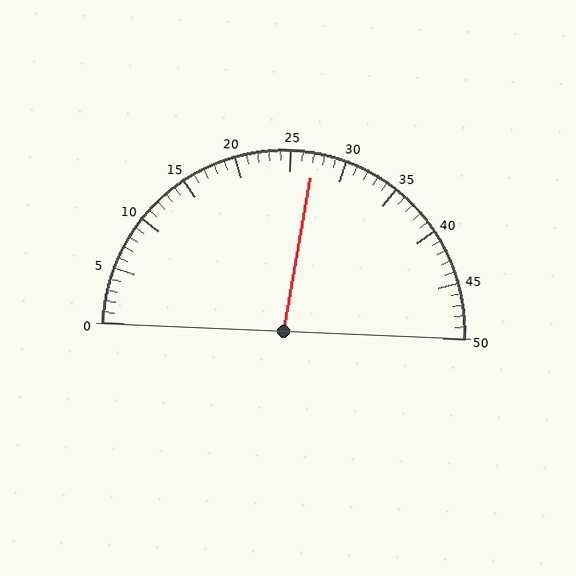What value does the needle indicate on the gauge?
The needle indicates approximately 27.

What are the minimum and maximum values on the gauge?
The gauge ranges from 0 to 50.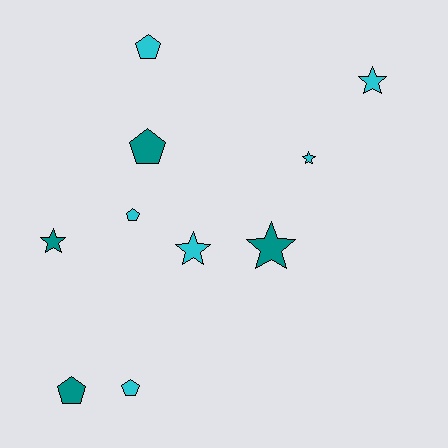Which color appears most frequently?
Cyan, with 6 objects.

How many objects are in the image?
There are 10 objects.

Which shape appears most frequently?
Star, with 5 objects.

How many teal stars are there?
There are 2 teal stars.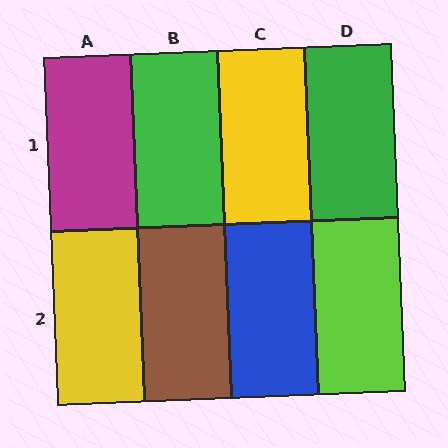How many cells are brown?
1 cell is brown.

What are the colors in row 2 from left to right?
Yellow, brown, blue, lime.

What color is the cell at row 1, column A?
Magenta.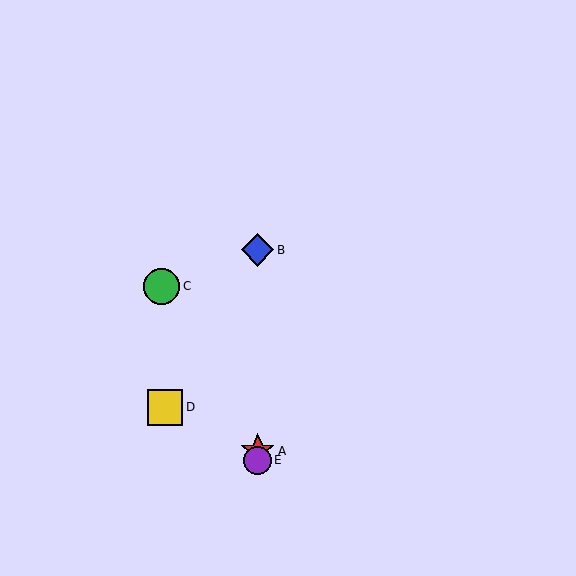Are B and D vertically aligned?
No, B is at x≈258 and D is at x≈165.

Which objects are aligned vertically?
Objects A, B, E are aligned vertically.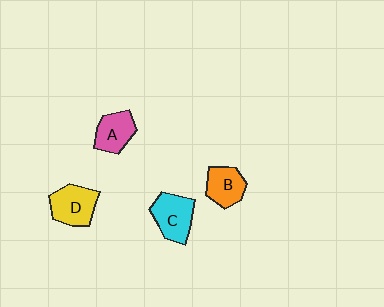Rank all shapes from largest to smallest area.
From largest to smallest: C (cyan), D (yellow), A (pink), B (orange).